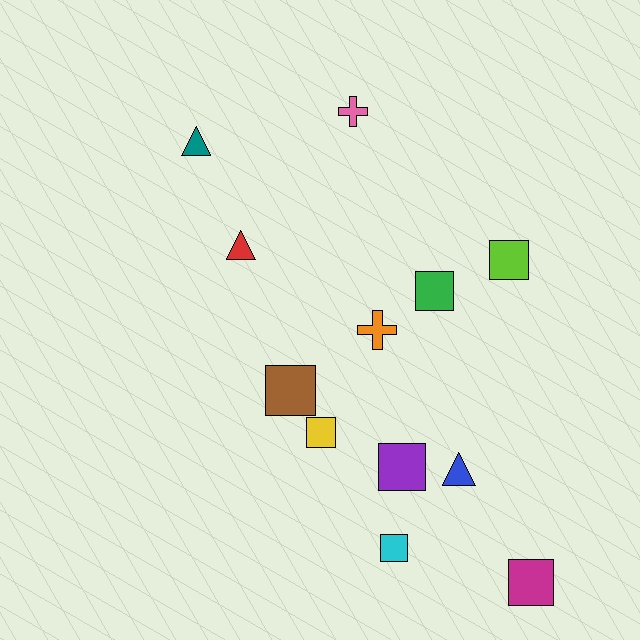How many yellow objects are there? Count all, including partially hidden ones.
There is 1 yellow object.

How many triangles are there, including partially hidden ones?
There are 3 triangles.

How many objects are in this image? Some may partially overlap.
There are 12 objects.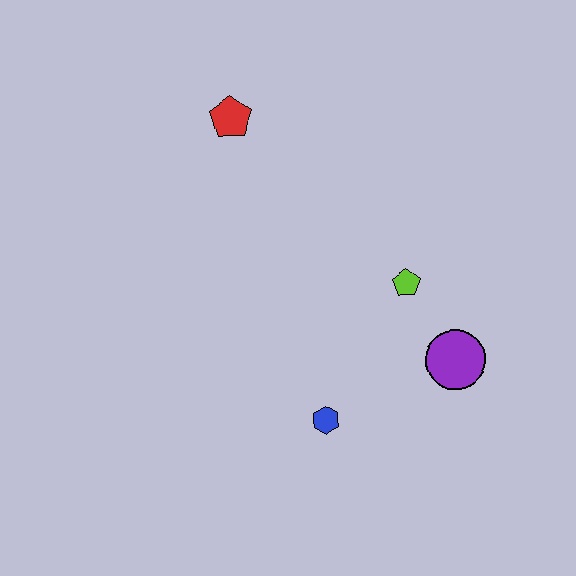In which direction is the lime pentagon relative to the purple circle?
The lime pentagon is above the purple circle.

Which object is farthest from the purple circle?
The red pentagon is farthest from the purple circle.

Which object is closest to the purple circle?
The lime pentagon is closest to the purple circle.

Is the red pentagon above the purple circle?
Yes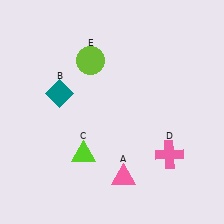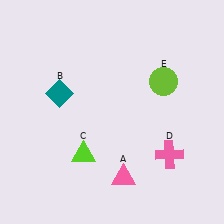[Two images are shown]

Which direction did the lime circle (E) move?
The lime circle (E) moved right.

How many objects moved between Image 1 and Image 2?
1 object moved between the two images.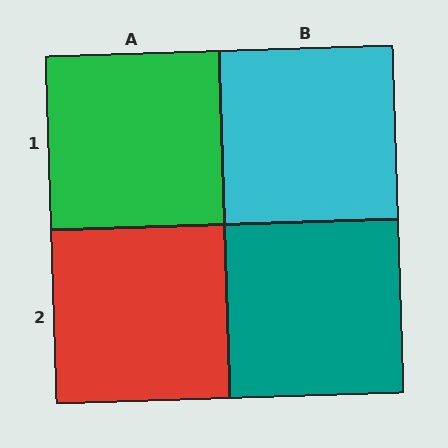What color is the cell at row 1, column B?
Cyan.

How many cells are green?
1 cell is green.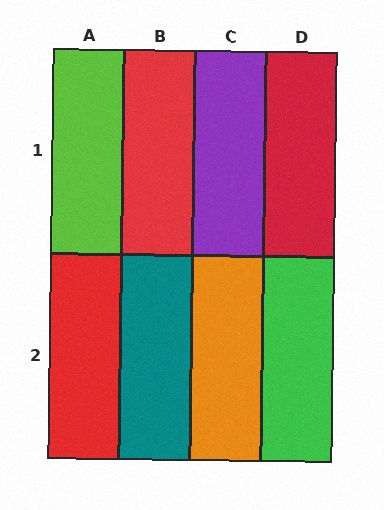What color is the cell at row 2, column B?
Teal.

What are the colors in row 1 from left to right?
Lime, red, purple, red.